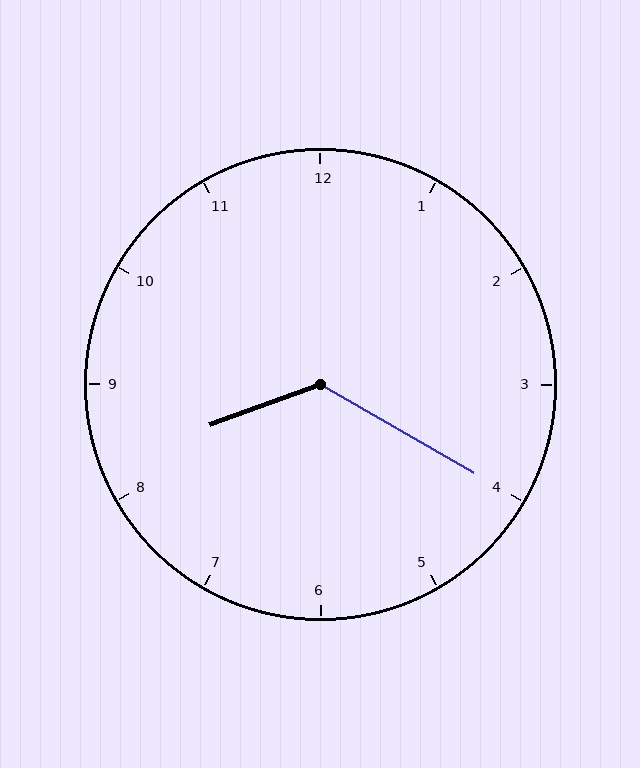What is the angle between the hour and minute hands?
Approximately 130 degrees.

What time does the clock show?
8:20.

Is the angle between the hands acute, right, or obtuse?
It is obtuse.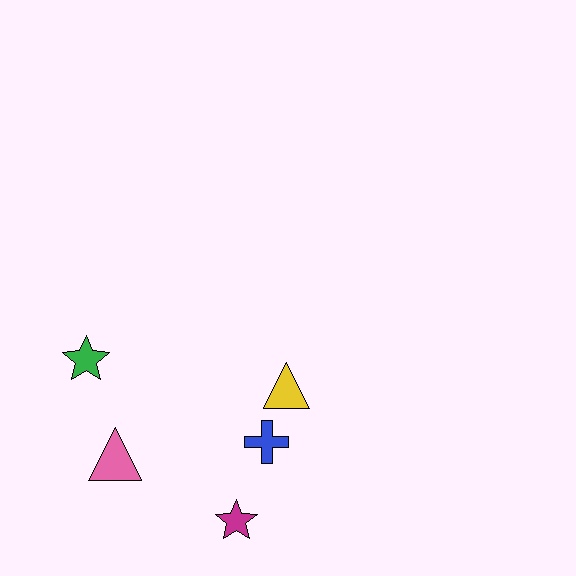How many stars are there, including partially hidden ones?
There are 2 stars.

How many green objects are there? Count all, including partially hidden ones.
There is 1 green object.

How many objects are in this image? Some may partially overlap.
There are 5 objects.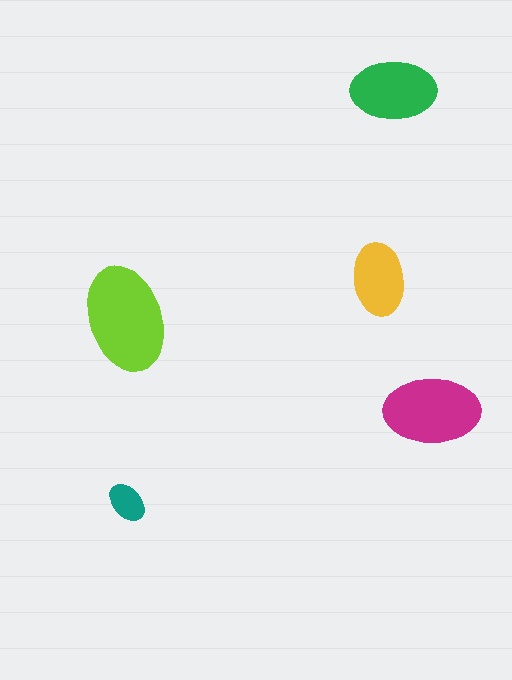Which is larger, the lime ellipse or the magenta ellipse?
The lime one.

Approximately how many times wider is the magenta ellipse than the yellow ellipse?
About 1.5 times wider.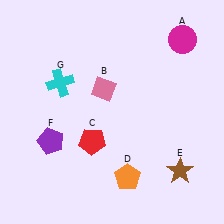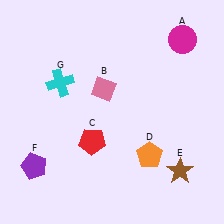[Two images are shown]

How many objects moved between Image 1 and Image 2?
2 objects moved between the two images.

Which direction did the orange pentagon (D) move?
The orange pentagon (D) moved up.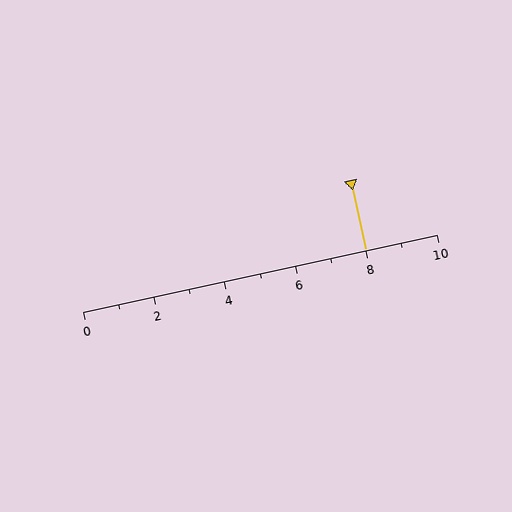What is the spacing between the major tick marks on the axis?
The major ticks are spaced 2 apart.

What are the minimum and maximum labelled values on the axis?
The axis runs from 0 to 10.